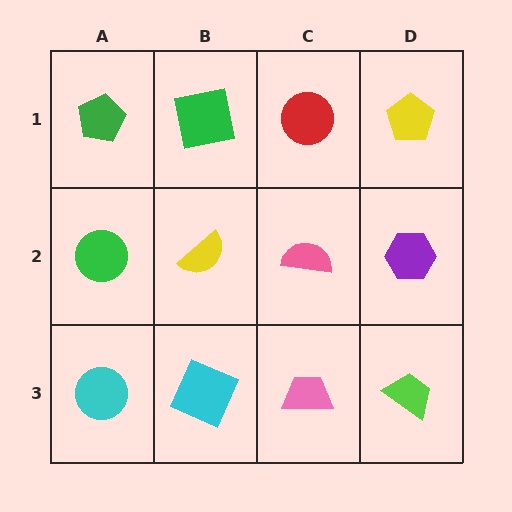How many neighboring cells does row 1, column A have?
2.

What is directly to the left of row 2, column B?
A green circle.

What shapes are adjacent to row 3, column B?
A yellow semicircle (row 2, column B), a cyan circle (row 3, column A), a pink trapezoid (row 3, column C).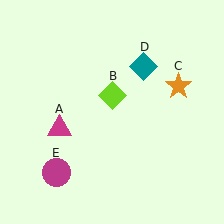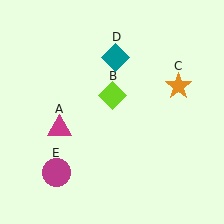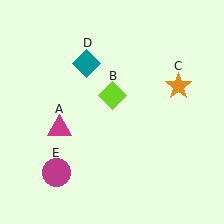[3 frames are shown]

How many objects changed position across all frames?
1 object changed position: teal diamond (object D).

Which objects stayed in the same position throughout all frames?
Magenta triangle (object A) and lime diamond (object B) and orange star (object C) and magenta circle (object E) remained stationary.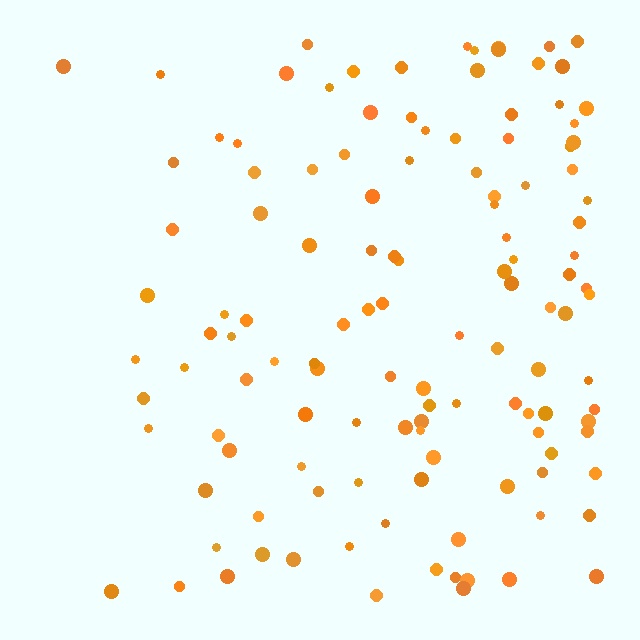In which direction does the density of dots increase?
From left to right, with the right side densest.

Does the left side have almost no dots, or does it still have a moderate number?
Still a moderate number, just noticeably fewer than the right.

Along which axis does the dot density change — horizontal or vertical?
Horizontal.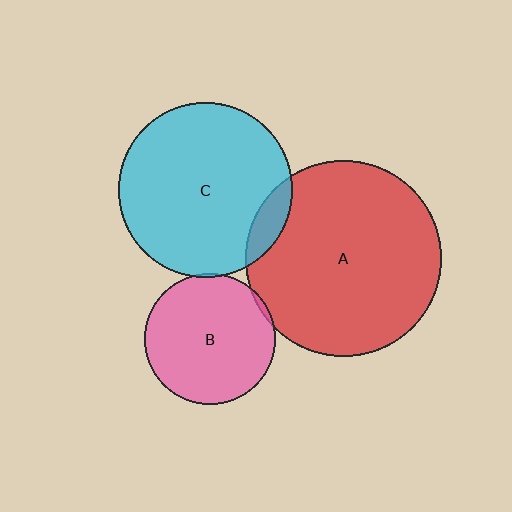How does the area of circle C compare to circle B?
Approximately 1.8 times.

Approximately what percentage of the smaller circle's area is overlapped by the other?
Approximately 5%.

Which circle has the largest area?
Circle A (red).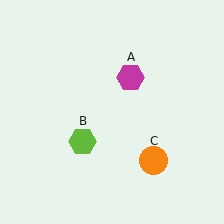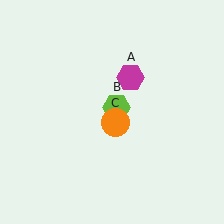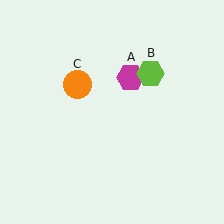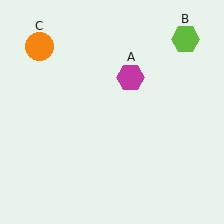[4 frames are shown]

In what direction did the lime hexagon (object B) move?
The lime hexagon (object B) moved up and to the right.